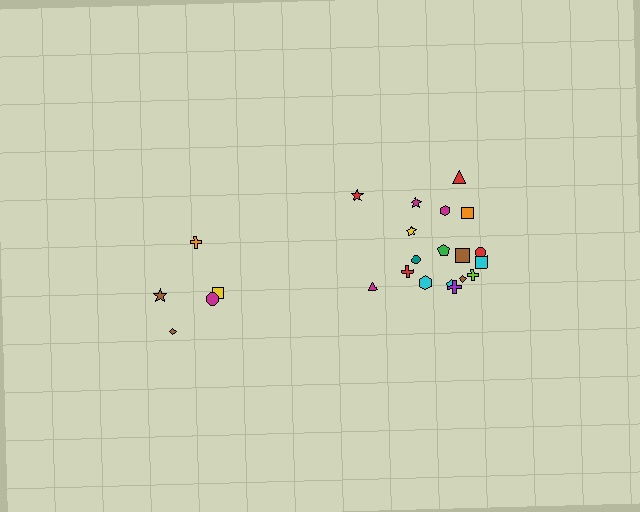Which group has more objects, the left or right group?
The right group.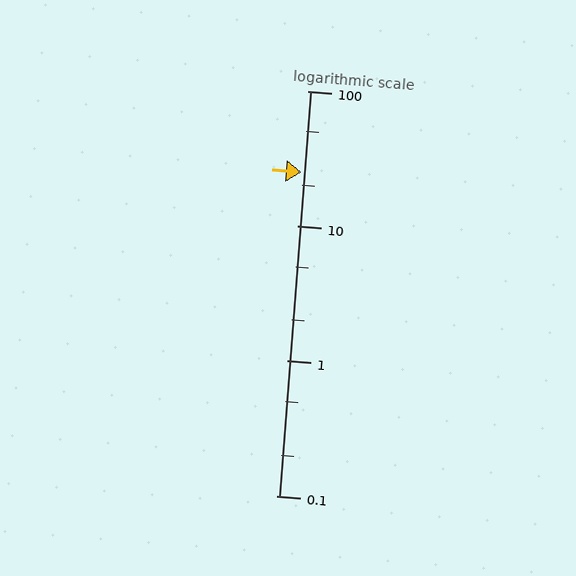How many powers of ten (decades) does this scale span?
The scale spans 3 decades, from 0.1 to 100.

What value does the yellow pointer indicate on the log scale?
The pointer indicates approximately 25.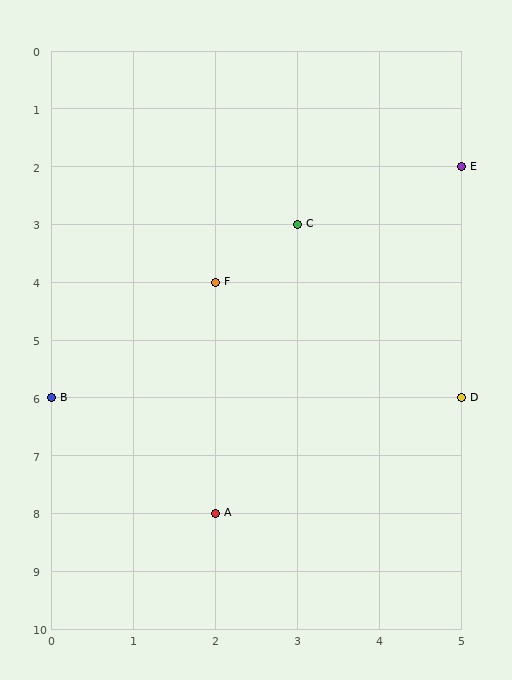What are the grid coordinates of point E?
Point E is at grid coordinates (5, 2).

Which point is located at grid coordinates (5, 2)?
Point E is at (5, 2).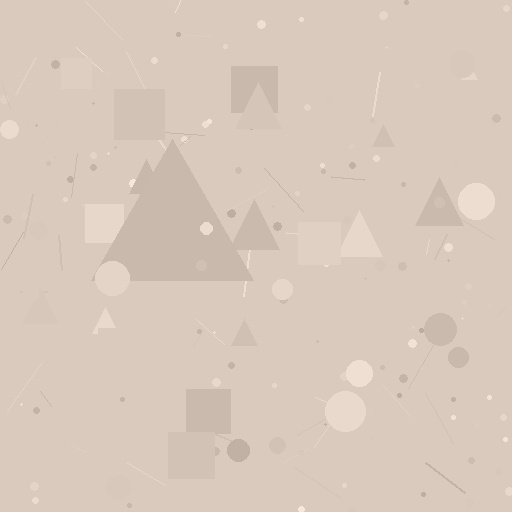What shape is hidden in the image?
A triangle is hidden in the image.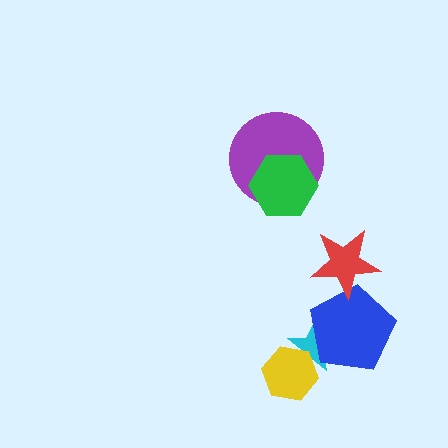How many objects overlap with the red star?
1 object overlaps with the red star.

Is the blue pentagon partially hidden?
Yes, it is partially covered by another shape.